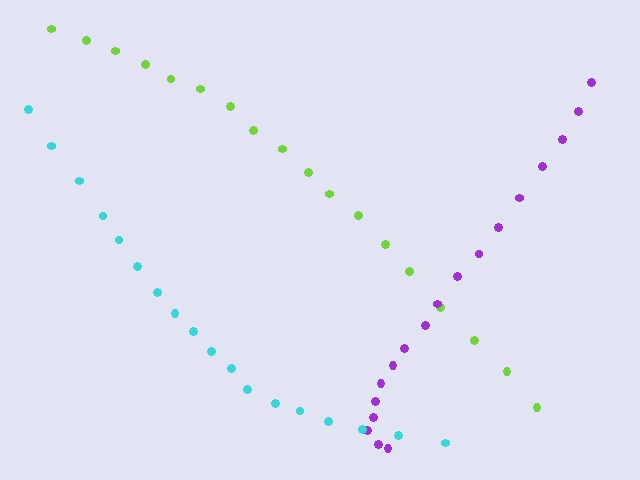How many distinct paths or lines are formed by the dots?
There are 3 distinct paths.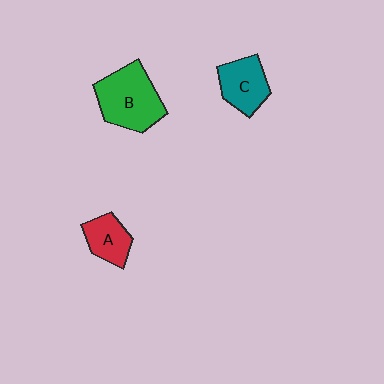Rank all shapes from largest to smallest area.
From largest to smallest: B (green), C (teal), A (red).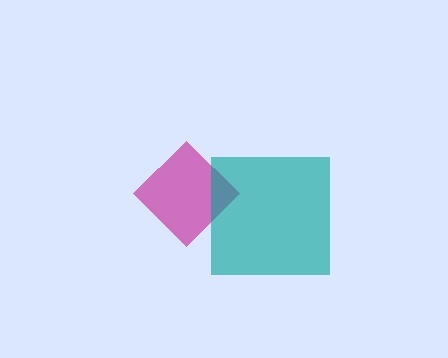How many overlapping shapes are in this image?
There are 2 overlapping shapes in the image.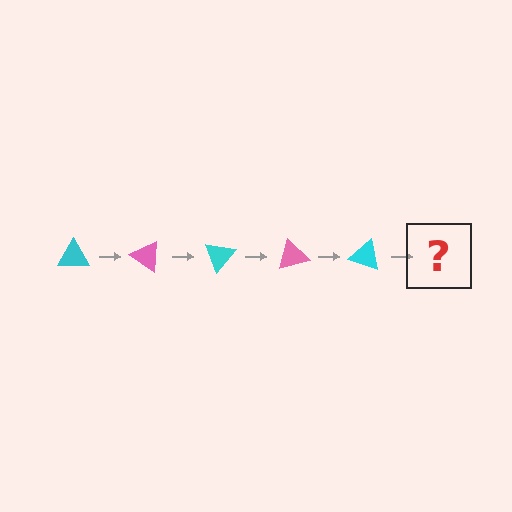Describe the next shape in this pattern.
It should be a pink triangle, rotated 175 degrees from the start.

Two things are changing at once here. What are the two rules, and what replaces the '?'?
The two rules are that it rotates 35 degrees each step and the color cycles through cyan and pink. The '?' should be a pink triangle, rotated 175 degrees from the start.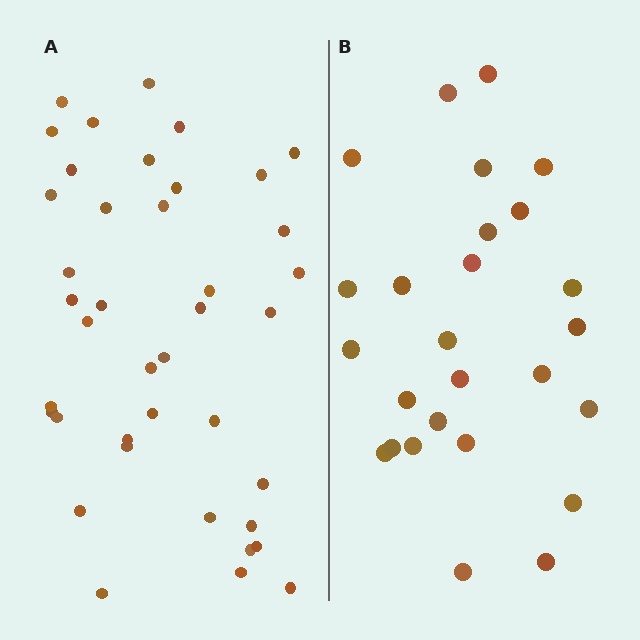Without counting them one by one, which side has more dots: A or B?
Region A (the left region) has more dots.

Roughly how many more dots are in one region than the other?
Region A has approximately 15 more dots than region B.